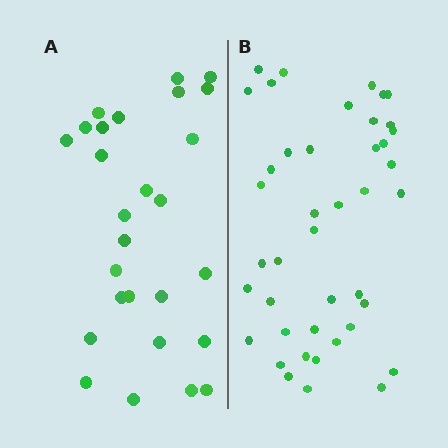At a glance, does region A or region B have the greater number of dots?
Region B (the right region) has more dots.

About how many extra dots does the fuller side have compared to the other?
Region B has approximately 15 more dots than region A.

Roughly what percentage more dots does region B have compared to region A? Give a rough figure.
About 55% more.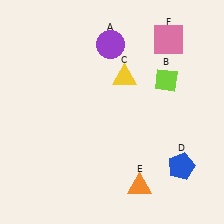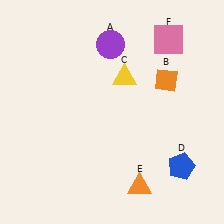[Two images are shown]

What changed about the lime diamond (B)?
In Image 1, B is lime. In Image 2, it changed to orange.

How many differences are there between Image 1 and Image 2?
There is 1 difference between the two images.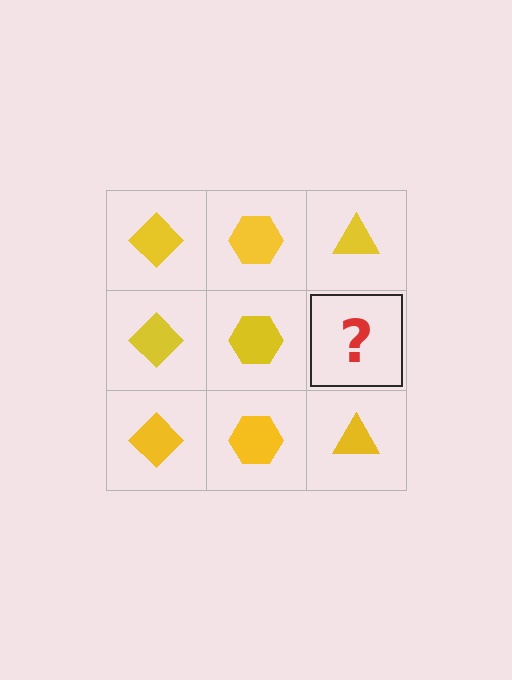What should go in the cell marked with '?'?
The missing cell should contain a yellow triangle.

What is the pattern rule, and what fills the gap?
The rule is that each column has a consistent shape. The gap should be filled with a yellow triangle.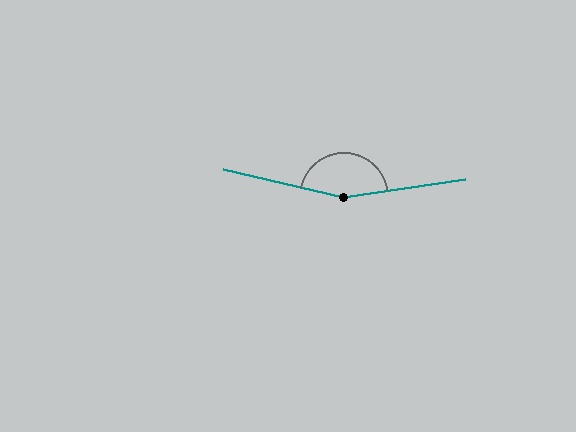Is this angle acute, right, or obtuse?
It is obtuse.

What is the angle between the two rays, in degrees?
Approximately 159 degrees.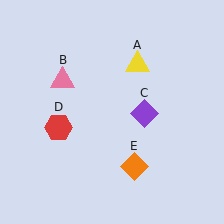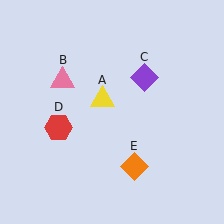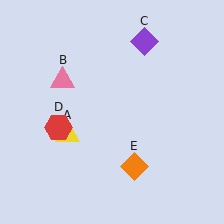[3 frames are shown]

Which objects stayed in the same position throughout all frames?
Pink triangle (object B) and red hexagon (object D) and orange diamond (object E) remained stationary.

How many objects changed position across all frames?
2 objects changed position: yellow triangle (object A), purple diamond (object C).